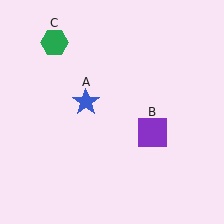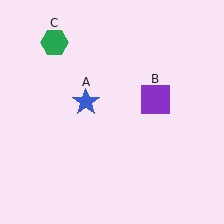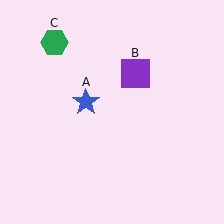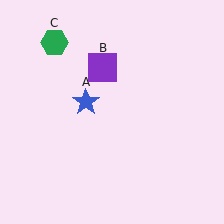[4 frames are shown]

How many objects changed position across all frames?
1 object changed position: purple square (object B).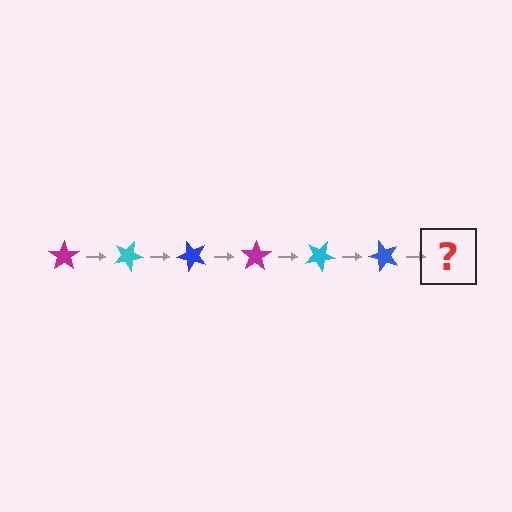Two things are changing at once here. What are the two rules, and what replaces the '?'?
The two rules are that it rotates 25 degrees each step and the color cycles through magenta, cyan, and blue. The '?' should be a magenta star, rotated 150 degrees from the start.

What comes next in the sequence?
The next element should be a magenta star, rotated 150 degrees from the start.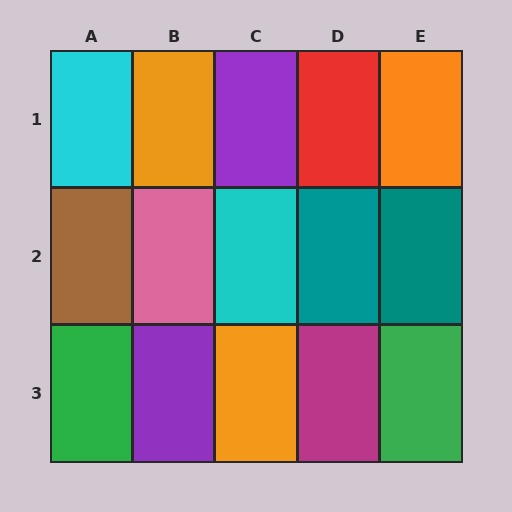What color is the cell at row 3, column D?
Magenta.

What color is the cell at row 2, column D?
Teal.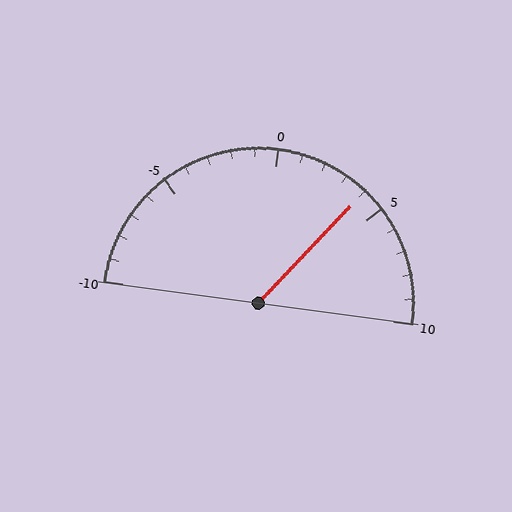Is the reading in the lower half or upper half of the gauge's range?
The reading is in the upper half of the range (-10 to 10).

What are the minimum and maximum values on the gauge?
The gauge ranges from -10 to 10.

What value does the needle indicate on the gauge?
The needle indicates approximately 4.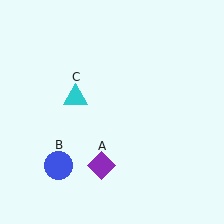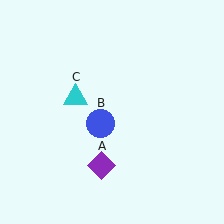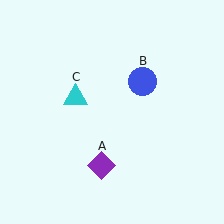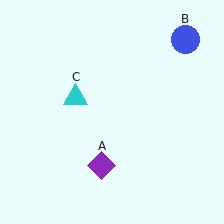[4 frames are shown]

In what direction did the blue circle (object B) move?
The blue circle (object B) moved up and to the right.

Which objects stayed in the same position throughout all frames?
Purple diamond (object A) and cyan triangle (object C) remained stationary.